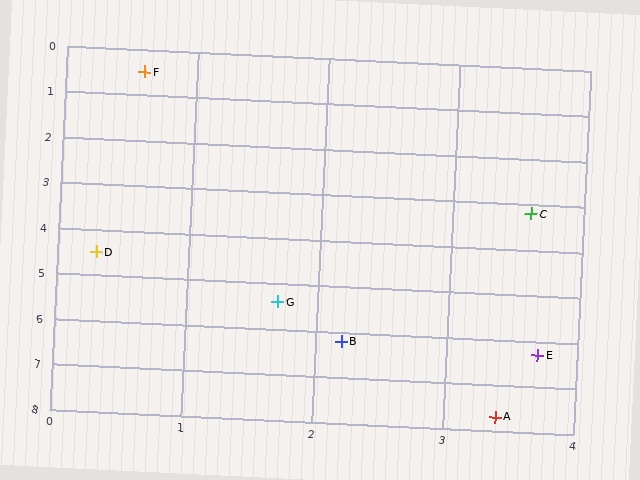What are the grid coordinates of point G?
Point G is at approximately (1.7, 5.4).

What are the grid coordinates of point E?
Point E is at approximately (3.7, 6.3).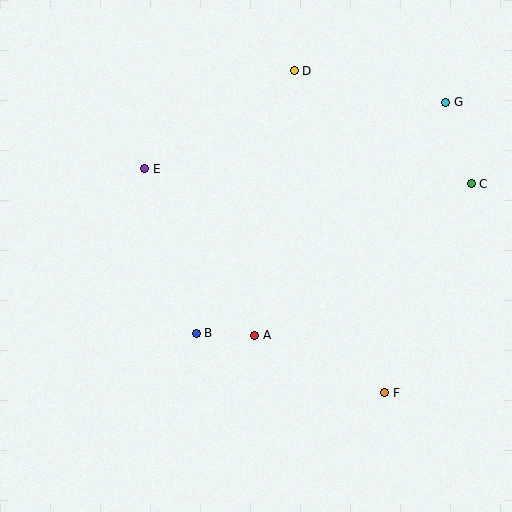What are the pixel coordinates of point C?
Point C is at (471, 184).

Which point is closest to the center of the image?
Point A at (255, 335) is closest to the center.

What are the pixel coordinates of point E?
Point E is at (145, 169).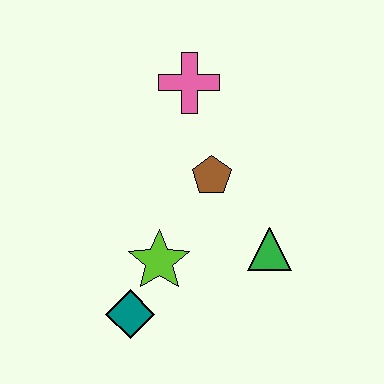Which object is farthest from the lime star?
The pink cross is farthest from the lime star.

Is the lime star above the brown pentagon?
No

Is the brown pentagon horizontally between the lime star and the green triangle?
Yes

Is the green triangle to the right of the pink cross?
Yes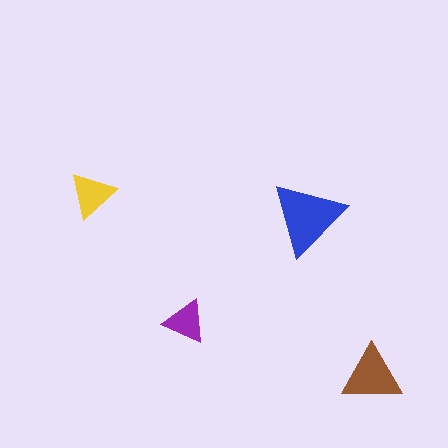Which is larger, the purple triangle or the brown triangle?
The brown one.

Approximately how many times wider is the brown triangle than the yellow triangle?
About 1.5 times wider.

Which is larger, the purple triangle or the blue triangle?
The blue one.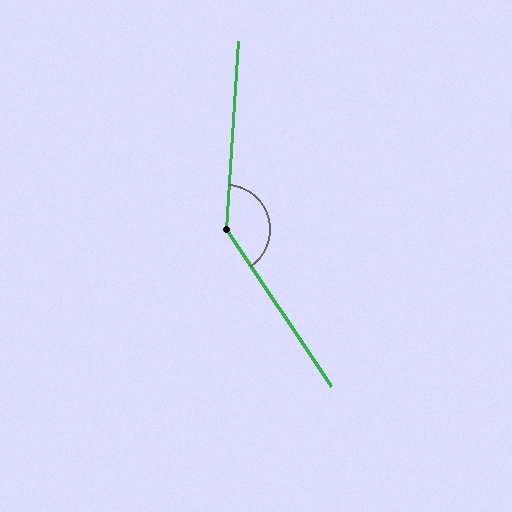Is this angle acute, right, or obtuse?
It is obtuse.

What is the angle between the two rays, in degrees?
Approximately 142 degrees.